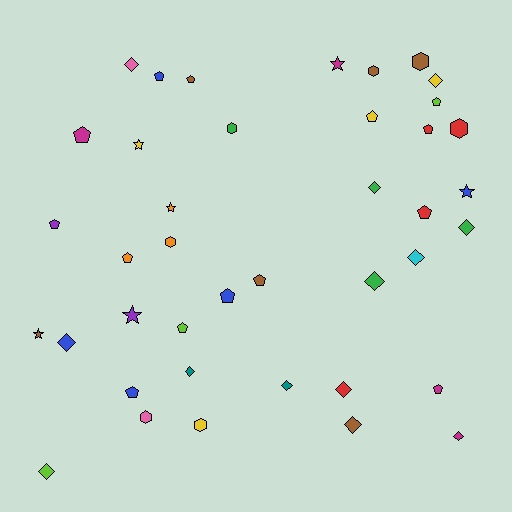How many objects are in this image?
There are 40 objects.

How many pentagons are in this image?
There are 14 pentagons.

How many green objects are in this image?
There are 4 green objects.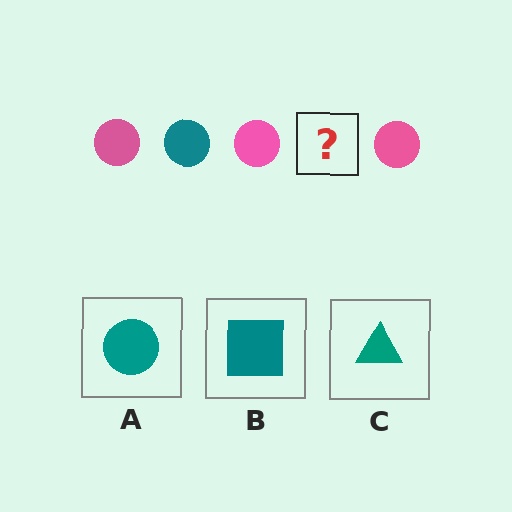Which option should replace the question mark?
Option A.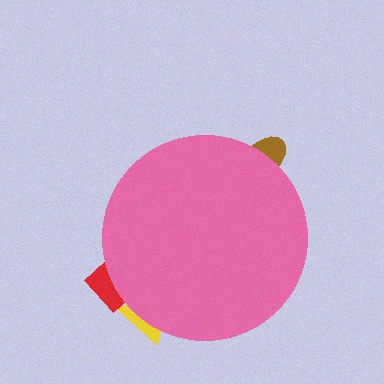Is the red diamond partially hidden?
Yes, the red diamond is partially hidden behind the pink circle.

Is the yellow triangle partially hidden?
Yes, the yellow triangle is partially hidden behind the pink circle.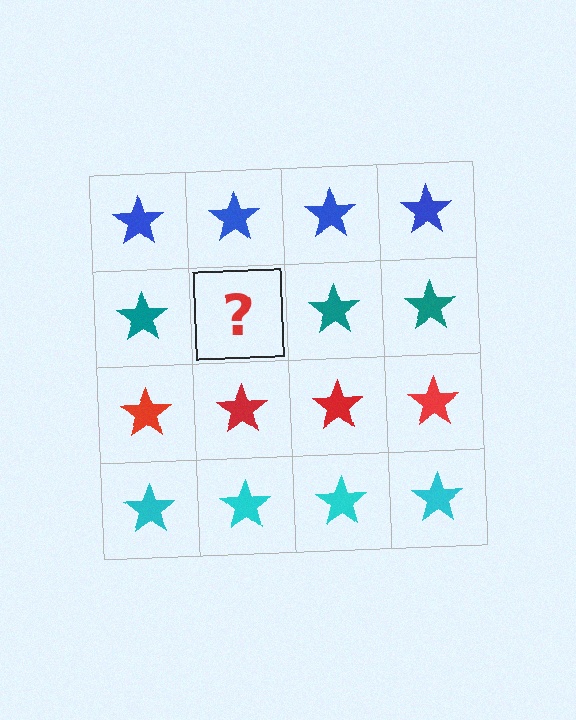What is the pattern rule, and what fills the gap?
The rule is that each row has a consistent color. The gap should be filled with a teal star.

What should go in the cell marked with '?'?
The missing cell should contain a teal star.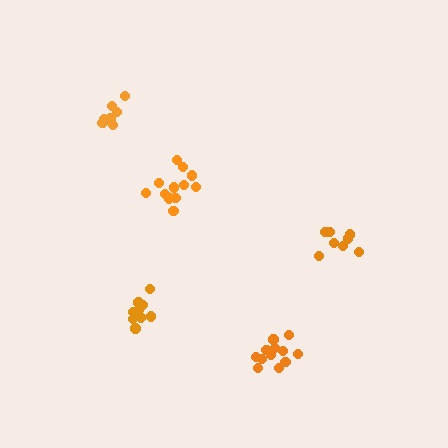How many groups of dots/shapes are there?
There are 5 groups.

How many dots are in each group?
Group 1: 13 dots, Group 2: 13 dots, Group 3: 8 dots, Group 4: 8 dots, Group 5: 9 dots (51 total).